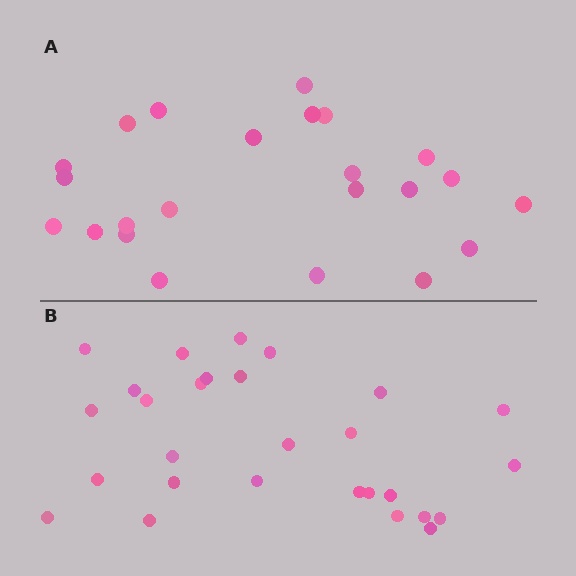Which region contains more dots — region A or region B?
Region B (the bottom region) has more dots.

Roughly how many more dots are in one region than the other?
Region B has about 5 more dots than region A.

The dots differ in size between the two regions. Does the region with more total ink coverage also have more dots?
No. Region A has more total ink coverage because its dots are larger, but region B actually contains more individual dots. Total area can be misleading — the number of items is what matters here.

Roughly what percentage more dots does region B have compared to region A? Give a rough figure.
About 20% more.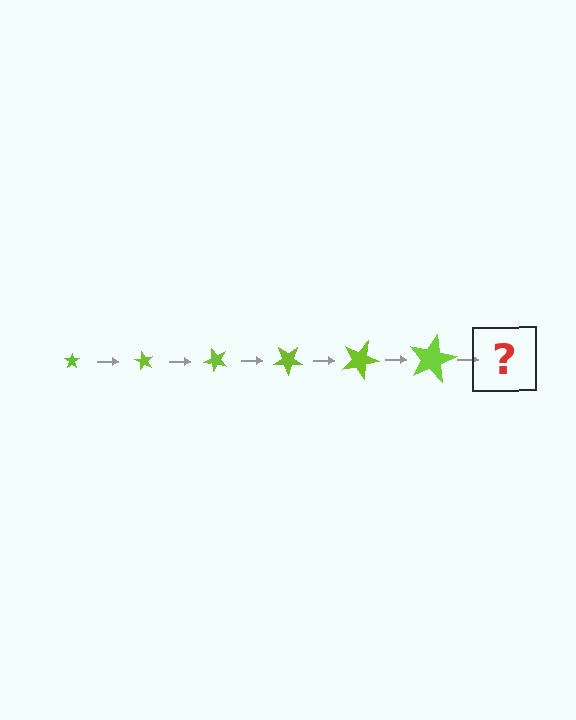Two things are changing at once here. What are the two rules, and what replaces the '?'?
The two rules are that the star grows larger each step and it rotates 60 degrees each step. The '?' should be a star, larger than the previous one and rotated 360 degrees from the start.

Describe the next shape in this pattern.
It should be a star, larger than the previous one and rotated 360 degrees from the start.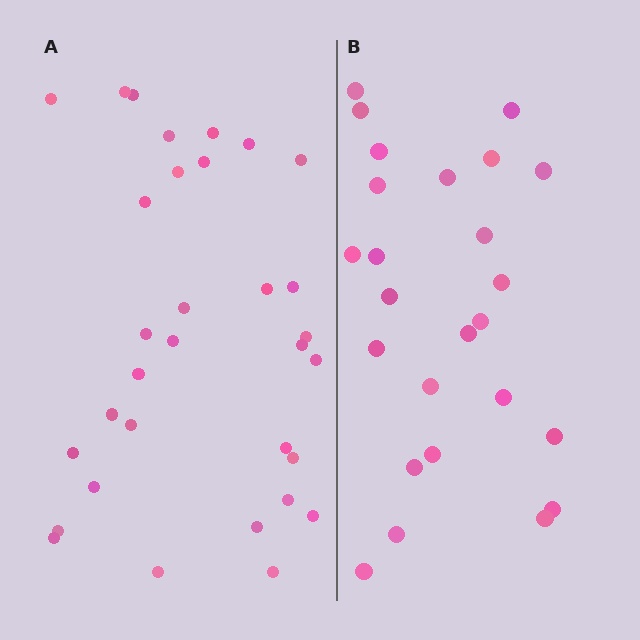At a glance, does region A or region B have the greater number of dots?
Region A (the left region) has more dots.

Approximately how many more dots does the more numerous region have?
Region A has roughly 8 or so more dots than region B.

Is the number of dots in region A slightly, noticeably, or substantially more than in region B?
Region A has noticeably more, but not dramatically so. The ratio is roughly 1.3 to 1.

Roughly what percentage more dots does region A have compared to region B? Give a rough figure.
About 30% more.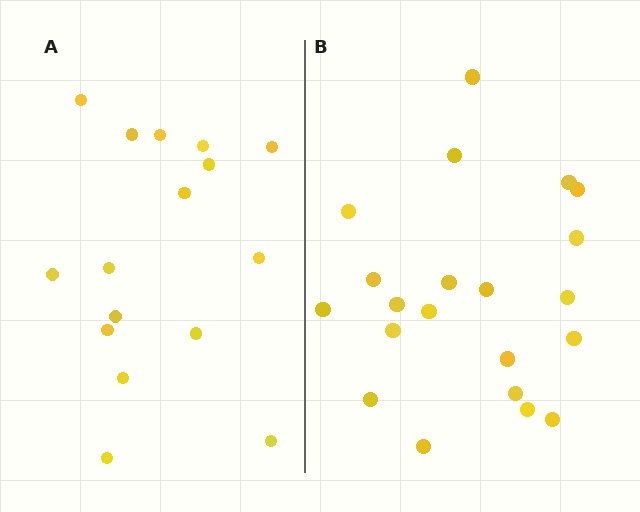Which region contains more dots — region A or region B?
Region B (the right region) has more dots.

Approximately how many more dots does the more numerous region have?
Region B has about 5 more dots than region A.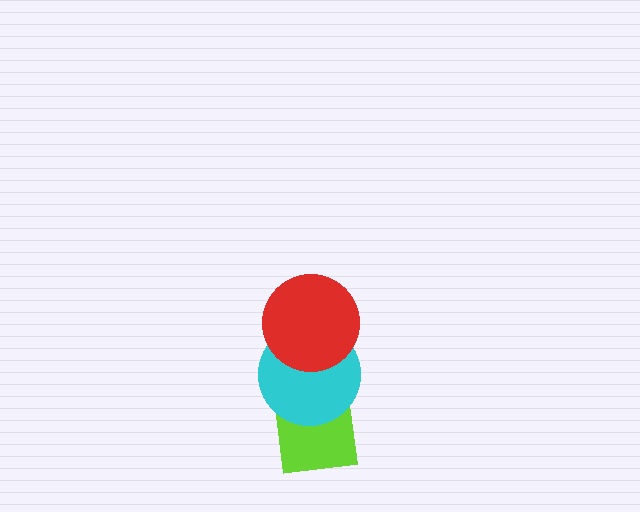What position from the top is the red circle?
The red circle is 1st from the top.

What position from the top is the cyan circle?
The cyan circle is 2nd from the top.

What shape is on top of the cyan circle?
The red circle is on top of the cyan circle.